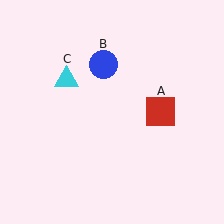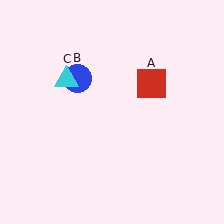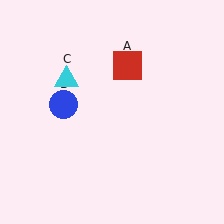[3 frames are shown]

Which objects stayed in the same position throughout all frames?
Cyan triangle (object C) remained stationary.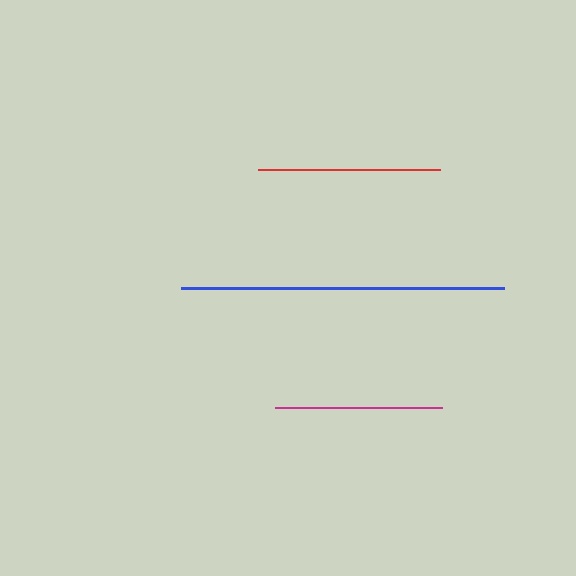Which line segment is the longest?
The blue line is the longest at approximately 323 pixels.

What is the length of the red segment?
The red segment is approximately 182 pixels long.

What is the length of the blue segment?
The blue segment is approximately 323 pixels long.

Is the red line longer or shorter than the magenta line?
The red line is longer than the magenta line.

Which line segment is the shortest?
The magenta line is the shortest at approximately 167 pixels.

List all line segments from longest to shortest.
From longest to shortest: blue, red, magenta.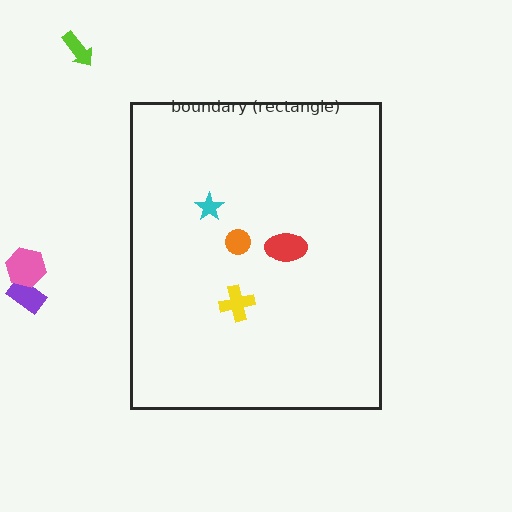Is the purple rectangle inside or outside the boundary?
Outside.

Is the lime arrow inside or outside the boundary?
Outside.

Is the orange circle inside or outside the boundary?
Inside.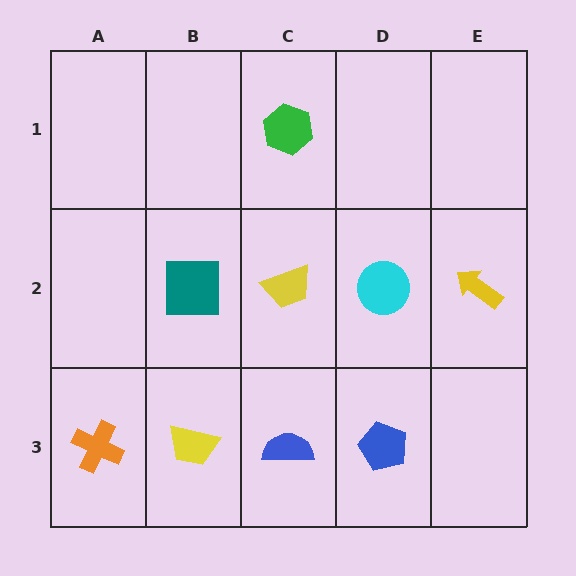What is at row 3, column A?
An orange cross.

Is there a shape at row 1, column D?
No, that cell is empty.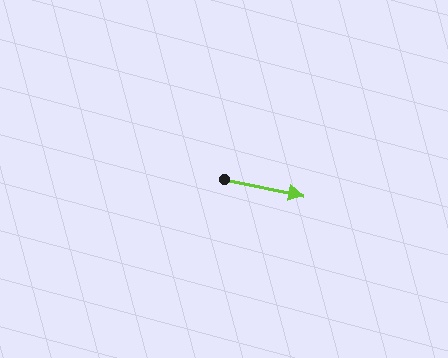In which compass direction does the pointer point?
East.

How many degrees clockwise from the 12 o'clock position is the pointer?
Approximately 102 degrees.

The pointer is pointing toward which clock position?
Roughly 3 o'clock.